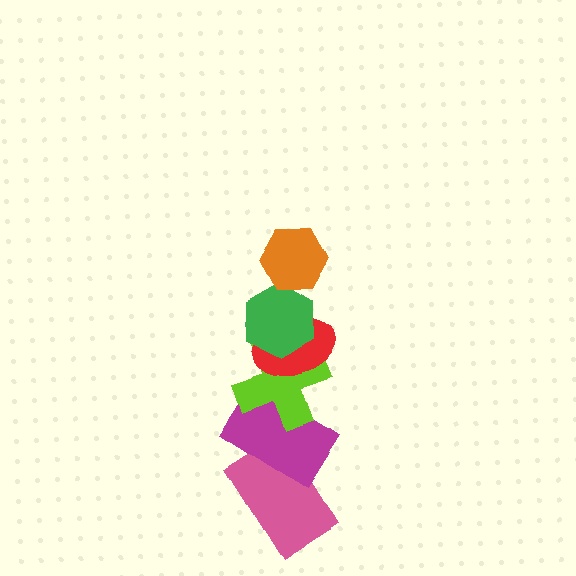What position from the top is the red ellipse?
The red ellipse is 3rd from the top.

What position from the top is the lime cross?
The lime cross is 4th from the top.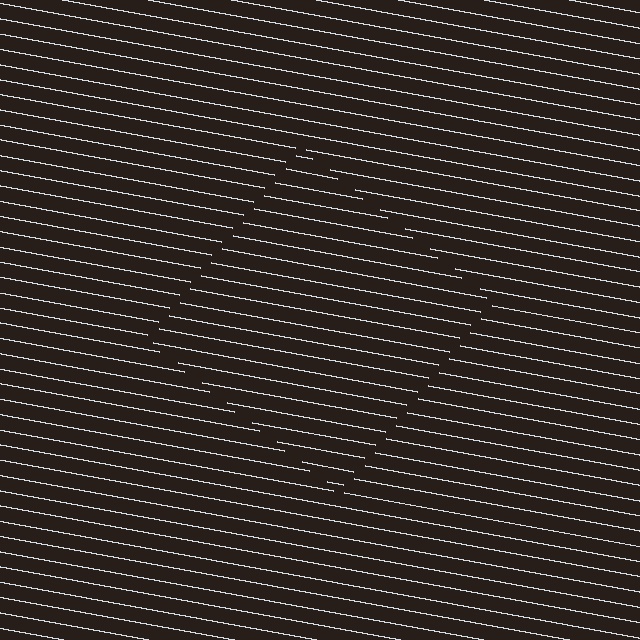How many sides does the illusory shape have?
4 sides — the line-ends trace a square.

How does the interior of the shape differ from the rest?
The interior of the shape contains the same grating, shifted by half a period — the contour is defined by the phase discontinuity where line-ends from the inner and outer gratings abut.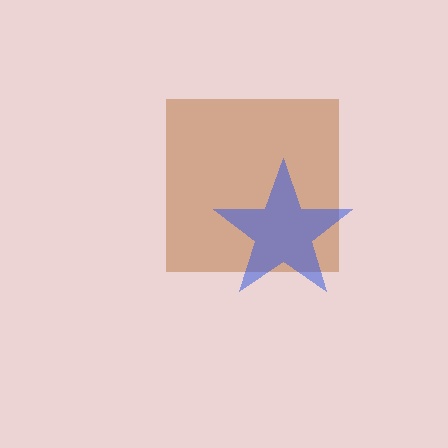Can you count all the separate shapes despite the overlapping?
Yes, there are 2 separate shapes.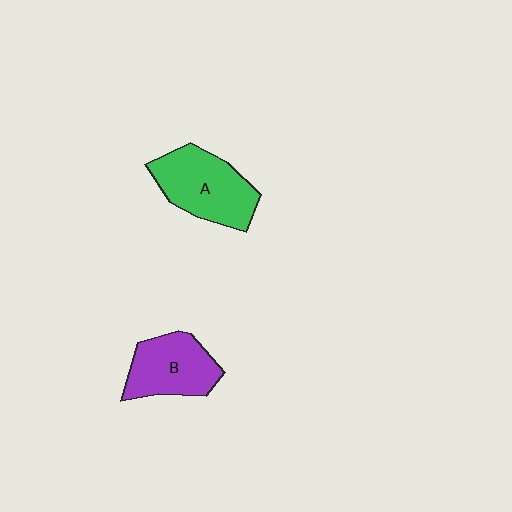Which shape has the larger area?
Shape A (green).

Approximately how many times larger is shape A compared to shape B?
Approximately 1.2 times.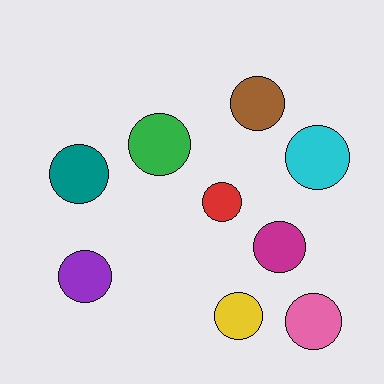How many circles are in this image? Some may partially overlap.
There are 9 circles.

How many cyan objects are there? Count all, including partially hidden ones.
There is 1 cyan object.